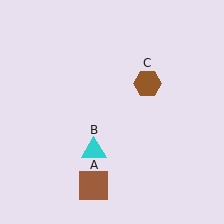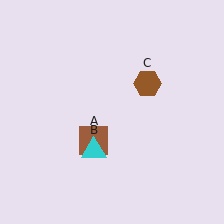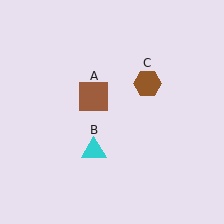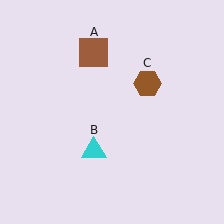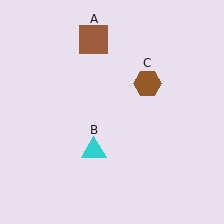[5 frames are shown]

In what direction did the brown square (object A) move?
The brown square (object A) moved up.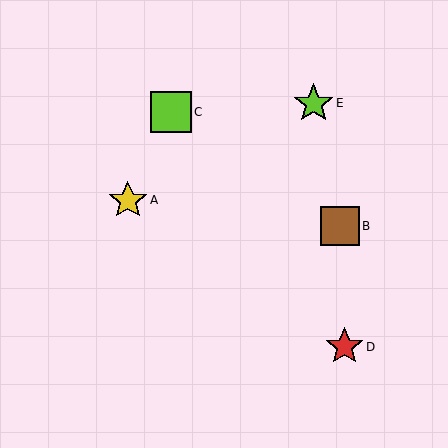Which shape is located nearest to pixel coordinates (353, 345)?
The red star (labeled D) at (344, 347) is nearest to that location.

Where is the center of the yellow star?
The center of the yellow star is at (128, 200).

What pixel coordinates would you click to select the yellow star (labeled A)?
Click at (128, 200) to select the yellow star A.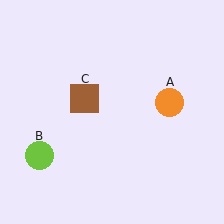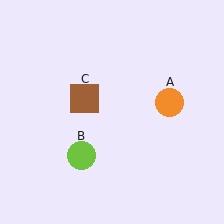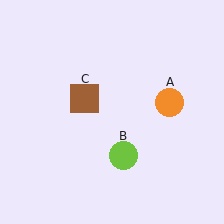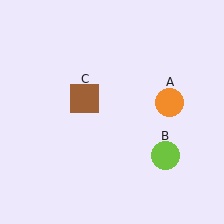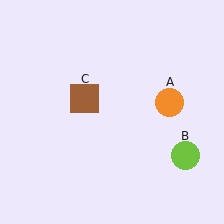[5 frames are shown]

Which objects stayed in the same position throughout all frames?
Orange circle (object A) and brown square (object C) remained stationary.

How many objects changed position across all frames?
1 object changed position: lime circle (object B).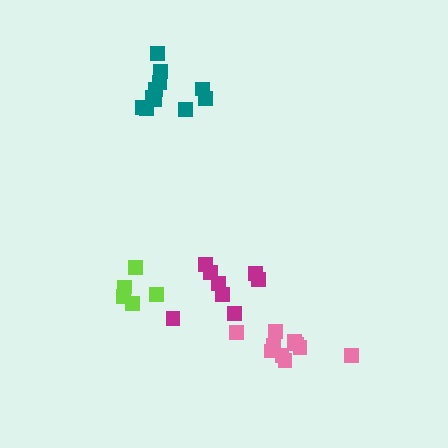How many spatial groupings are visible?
There are 4 spatial groupings.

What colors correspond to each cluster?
The clusters are colored: pink, magenta, teal, lime.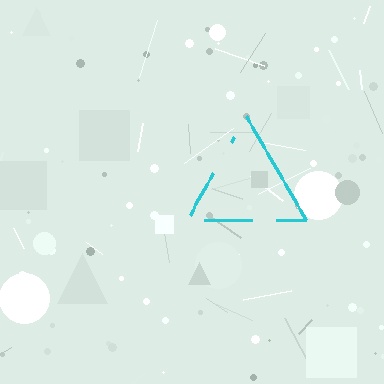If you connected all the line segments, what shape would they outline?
They would outline a triangle.